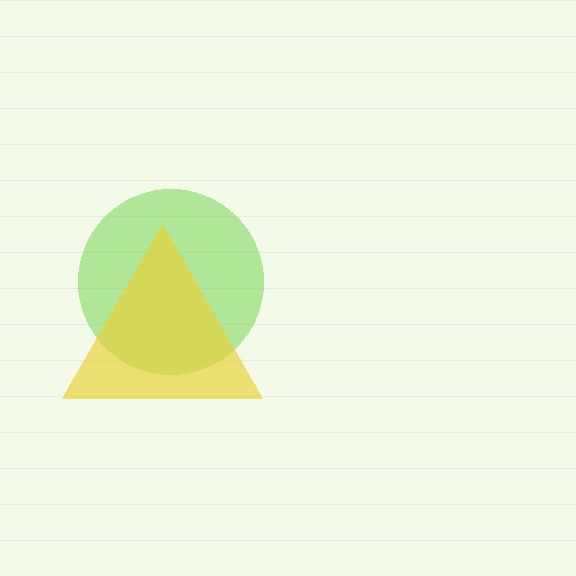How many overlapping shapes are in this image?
There are 2 overlapping shapes in the image.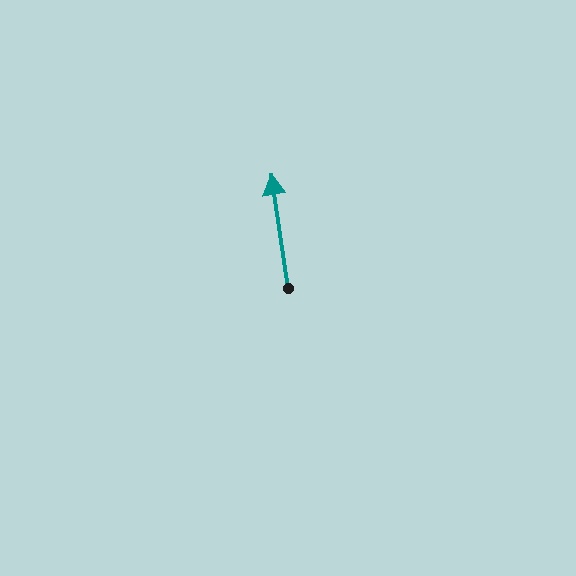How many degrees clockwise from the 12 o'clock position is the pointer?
Approximately 352 degrees.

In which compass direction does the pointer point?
North.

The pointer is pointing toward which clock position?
Roughly 12 o'clock.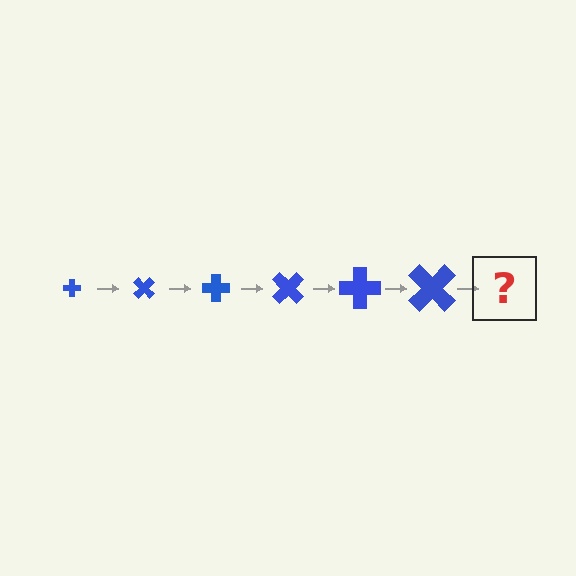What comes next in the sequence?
The next element should be a cross, larger than the previous one and rotated 270 degrees from the start.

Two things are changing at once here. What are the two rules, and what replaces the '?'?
The two rules are that the cross grows larger each step and it rotates 45 degrees each step. The '?' should be a cross, larger than the previous one and rotated 270 degrees from the start.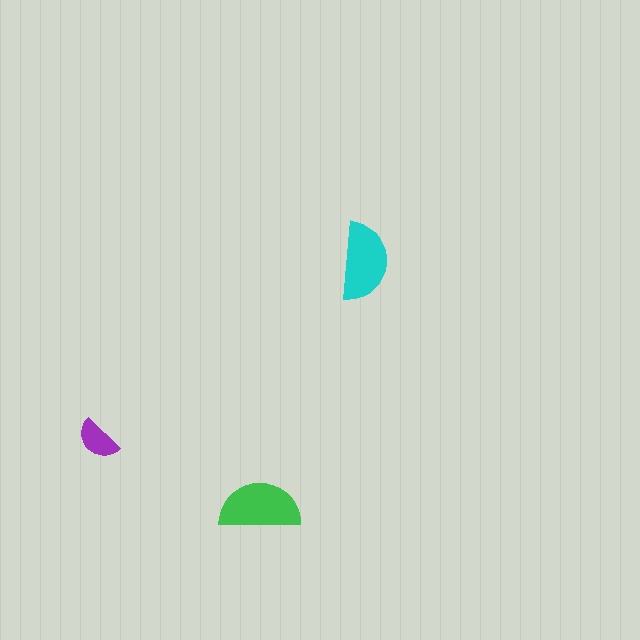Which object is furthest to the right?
The cyan semicircle is rightmost.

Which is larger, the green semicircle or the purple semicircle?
The green one.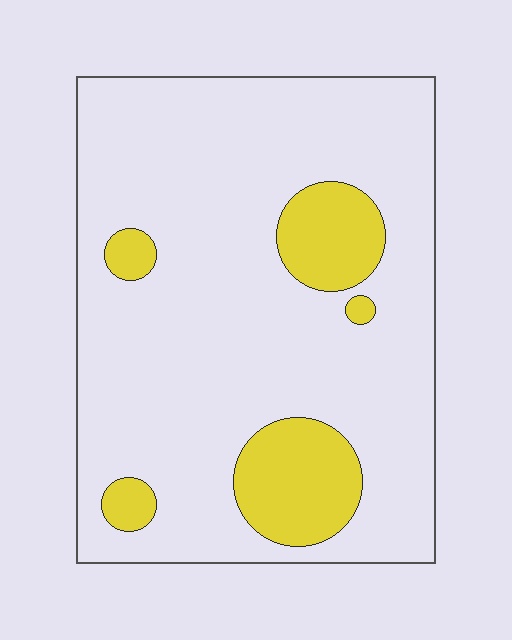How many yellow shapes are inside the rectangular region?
5.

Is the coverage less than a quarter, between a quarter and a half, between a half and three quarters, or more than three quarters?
Less than a quarter.